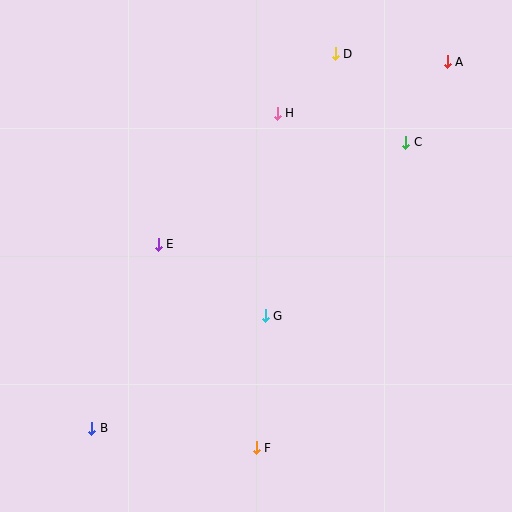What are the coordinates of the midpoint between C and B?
The midpoint between C and B is at (249, 285).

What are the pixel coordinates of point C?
Point C is at (406, 142).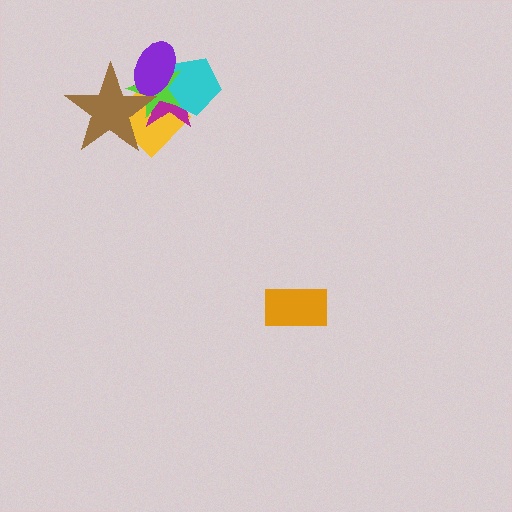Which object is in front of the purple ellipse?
The brown star is in front of the purple ellipse.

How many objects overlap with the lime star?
5 objects overlap with the lime star.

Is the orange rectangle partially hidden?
No, no other shape covers it.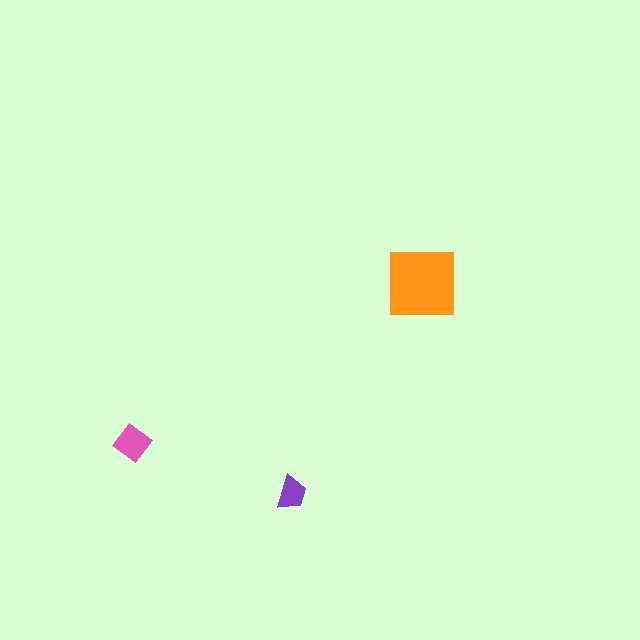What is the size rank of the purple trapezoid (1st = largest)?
3rd.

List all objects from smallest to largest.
The purple trapezoid, the pink diamond, the orange square.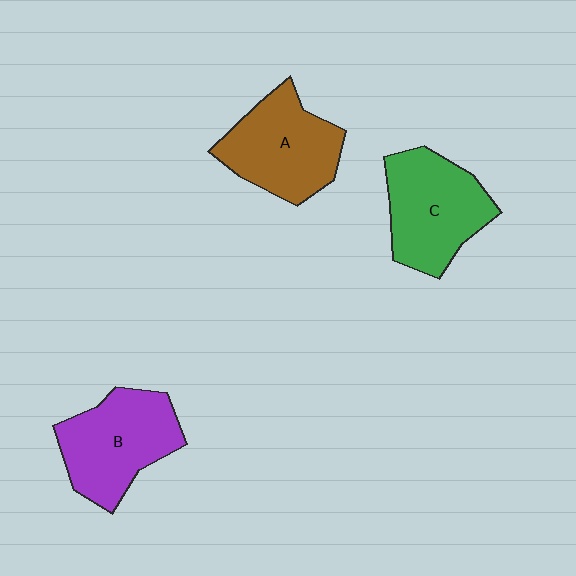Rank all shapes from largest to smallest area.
From largest to smallest: B (purple), C (green), A (brown).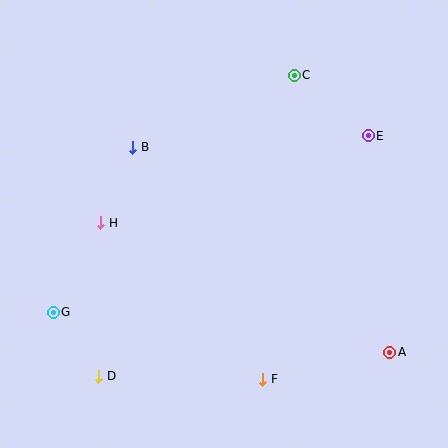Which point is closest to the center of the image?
Point B at (133, 147) is closest to the center.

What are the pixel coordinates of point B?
Point B is at (133, 147).